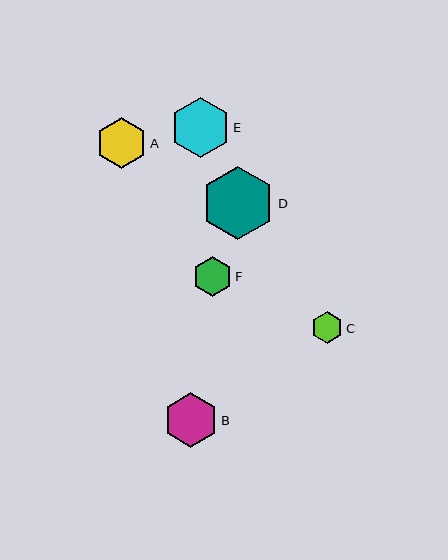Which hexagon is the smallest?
Hexagon C is the smallest with a size of approximately 32 pixels.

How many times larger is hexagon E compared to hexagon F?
Hexagon E is approximately 1.5 times the size of hexagon F.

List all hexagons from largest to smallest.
From largest to smallest: D, E, B, A, F, C.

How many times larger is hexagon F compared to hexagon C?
Hexagon F is approximately 1.2 times the size of hexagon C.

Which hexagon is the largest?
Hexagon D is the largest with a size of approximately 73 pixels.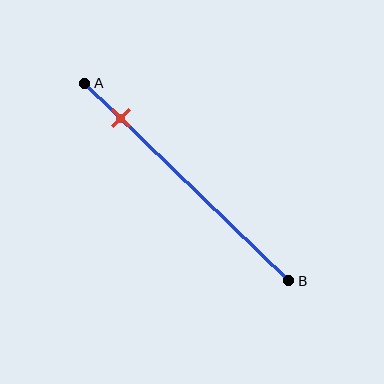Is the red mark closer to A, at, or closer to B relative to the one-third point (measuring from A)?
The red mark is closer to point A than the one-third point of segment AB.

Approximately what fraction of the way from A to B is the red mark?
The red mark is approximately 20% of the way from A to B.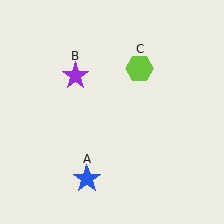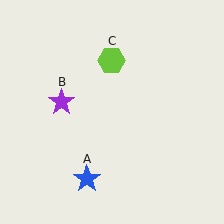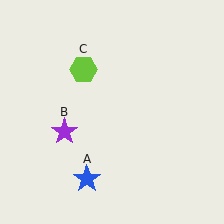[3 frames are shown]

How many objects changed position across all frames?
2 objects changed position: purple star (object B), lime hexagon (object C).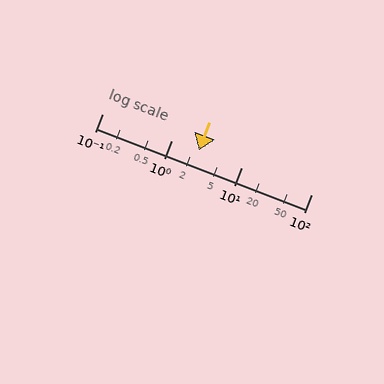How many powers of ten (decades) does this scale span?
The scale spans 3 decades, from 0.1 to 100.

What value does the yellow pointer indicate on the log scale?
The pointer indicates approximately 2.4.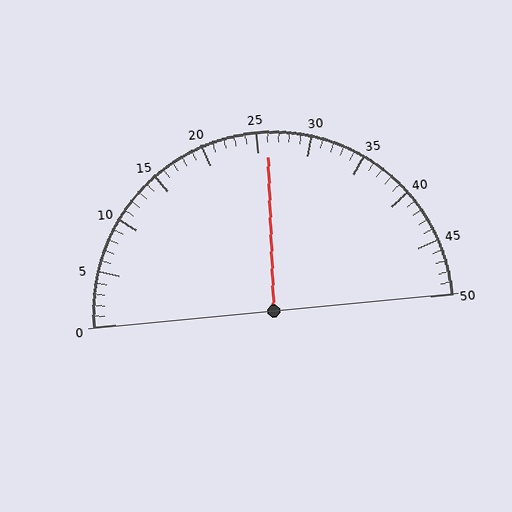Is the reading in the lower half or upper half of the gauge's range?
The reading is in the upper half of the range (0 to 50).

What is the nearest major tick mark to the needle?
The nearest major tick mark is 25.